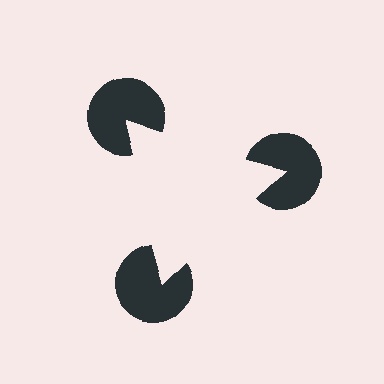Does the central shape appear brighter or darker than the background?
It typically appears slightly brighter than the background, even though no actual brightness change is drawn.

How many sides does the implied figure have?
3 sides.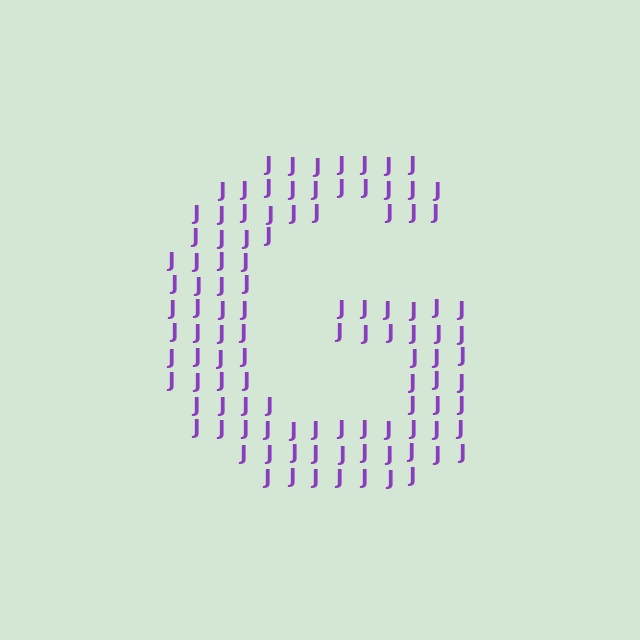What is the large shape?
The large shape is the letter G.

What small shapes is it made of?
It is made of small letter J's.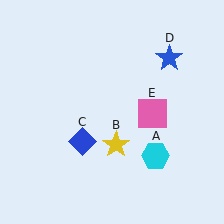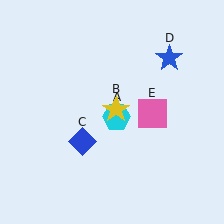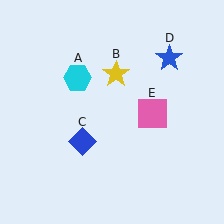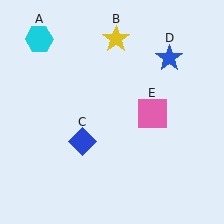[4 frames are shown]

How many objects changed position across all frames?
2 objects changed position: cyan hexagon (object A), yellow star (object B).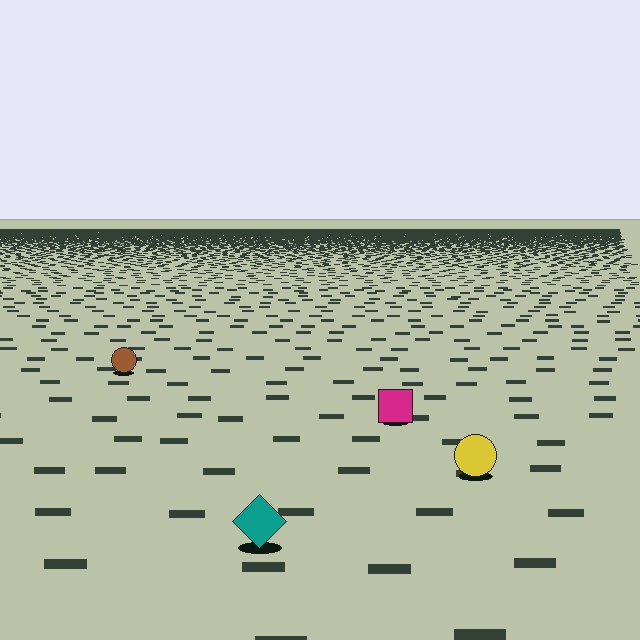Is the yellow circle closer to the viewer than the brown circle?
Yes. The yellow circle is closer — you can tell from the texture gradient: the ground texture is coarser near it.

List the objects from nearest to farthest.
From nearest to farthest: the teal diamond, the yellow circle, the magenta square, the brown circle.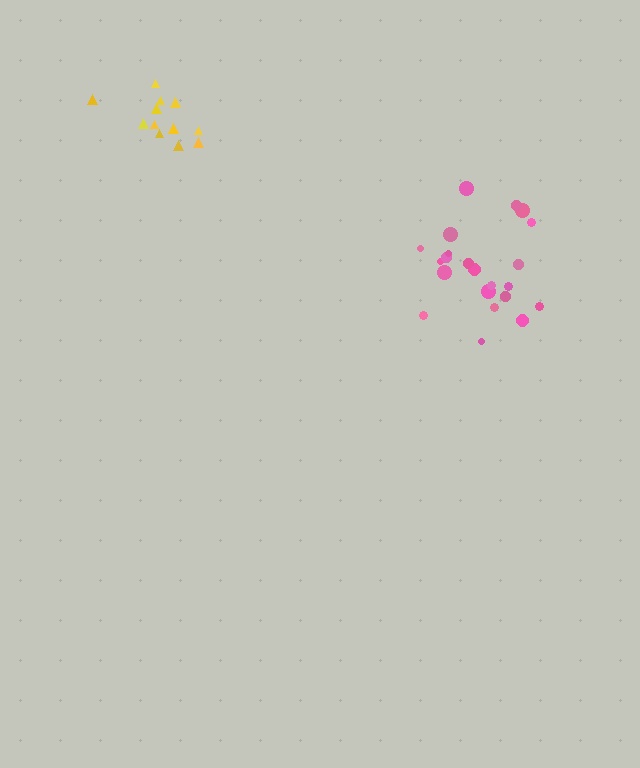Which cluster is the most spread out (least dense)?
Yellow.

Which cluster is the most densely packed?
Pink.